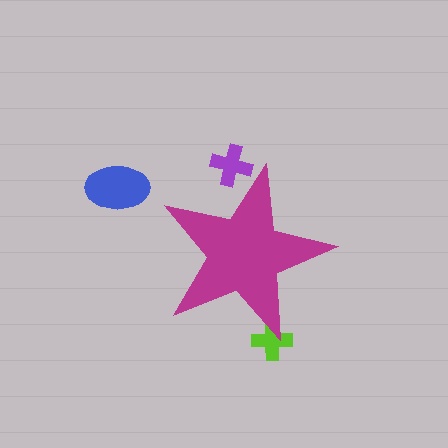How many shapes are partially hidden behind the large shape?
2 shapes are partially hidden.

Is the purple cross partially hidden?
Yes, the purple cross is partially hidden behind the magenta star.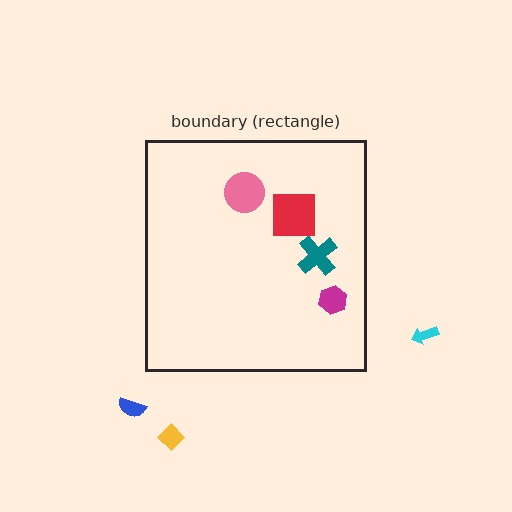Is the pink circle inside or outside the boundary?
Inside.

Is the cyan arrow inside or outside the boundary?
Outside.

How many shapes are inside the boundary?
4 inside, 3 outside.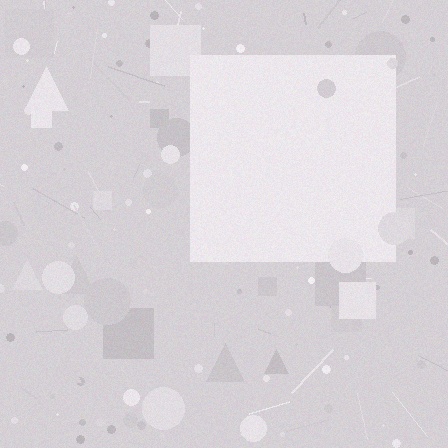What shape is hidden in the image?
A square is hidden in the image.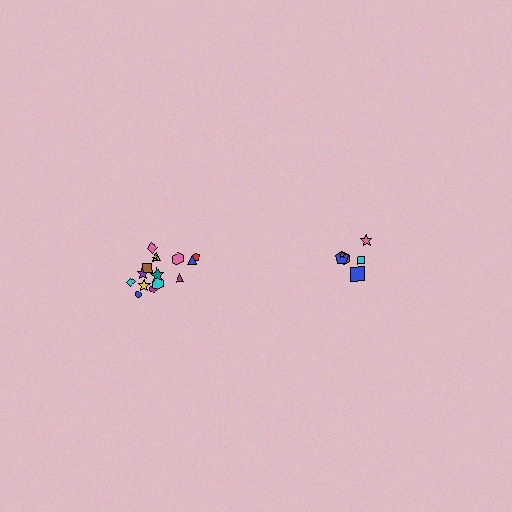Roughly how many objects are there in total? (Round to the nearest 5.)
Roughly 20 objects in total.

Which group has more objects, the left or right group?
The left group.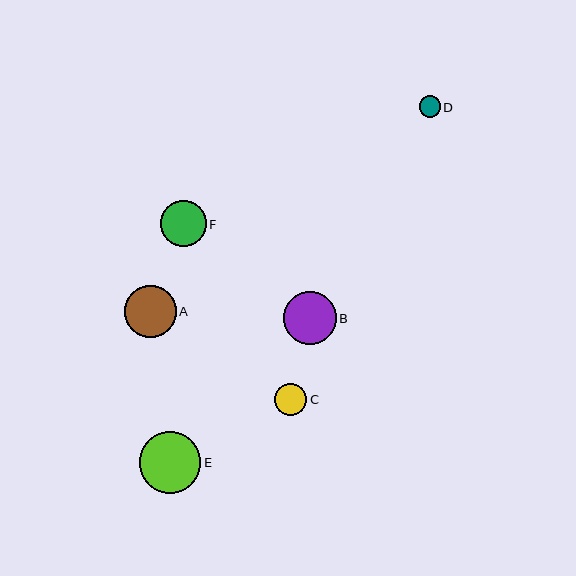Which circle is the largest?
Circle E is the largest with a size of approximately 62 pixels.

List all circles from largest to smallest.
From largest to smallest: E, B, A, F, C, D.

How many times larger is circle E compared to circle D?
Circle E is approximately 2.9 times the size of circle D.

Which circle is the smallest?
Circle D is the smallest with a size of approximately 21 pixels.